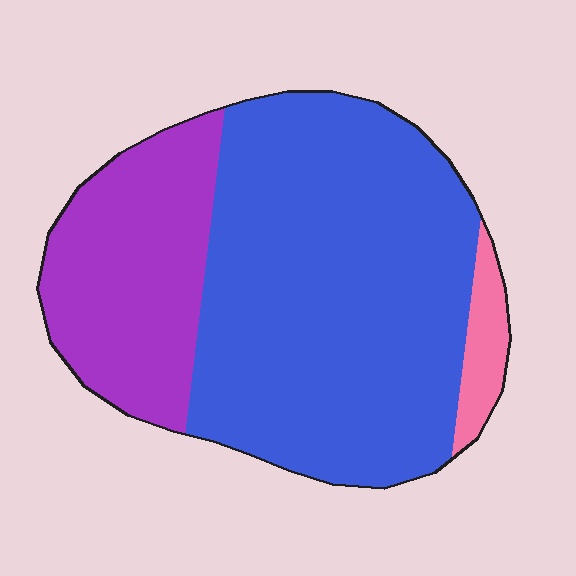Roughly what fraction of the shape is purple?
Purple takes up about one quarter (1/4) of the shape.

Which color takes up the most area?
Blue, at roughly 65%.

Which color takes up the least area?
Pink, at roughly 5%.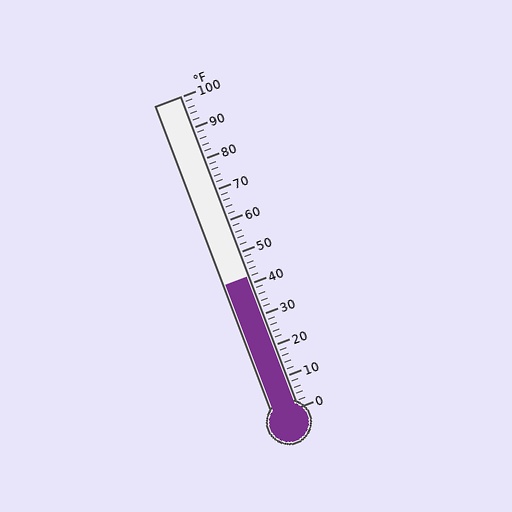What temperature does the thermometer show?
The thermometer shows approximately 42°F.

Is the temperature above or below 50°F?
The temperature is below 50°F.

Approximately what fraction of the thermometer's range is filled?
The thermometer is filled to approximately 40% of its range.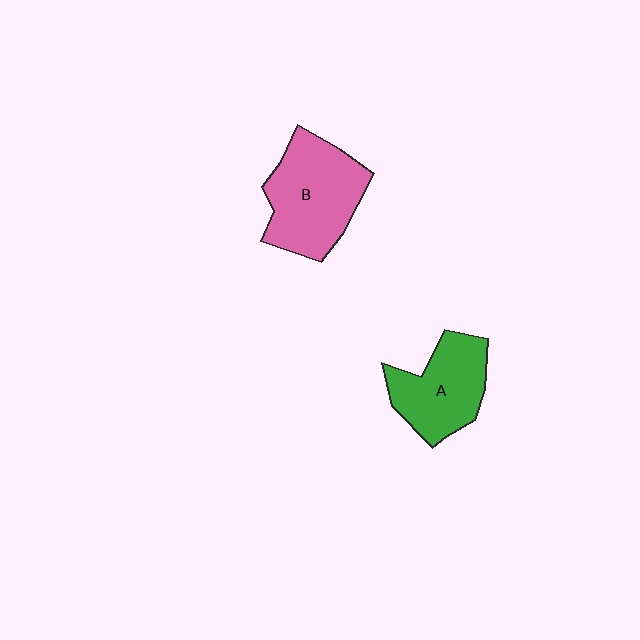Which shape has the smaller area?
Shape A (green).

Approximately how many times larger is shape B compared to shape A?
Approximately 1.2 times.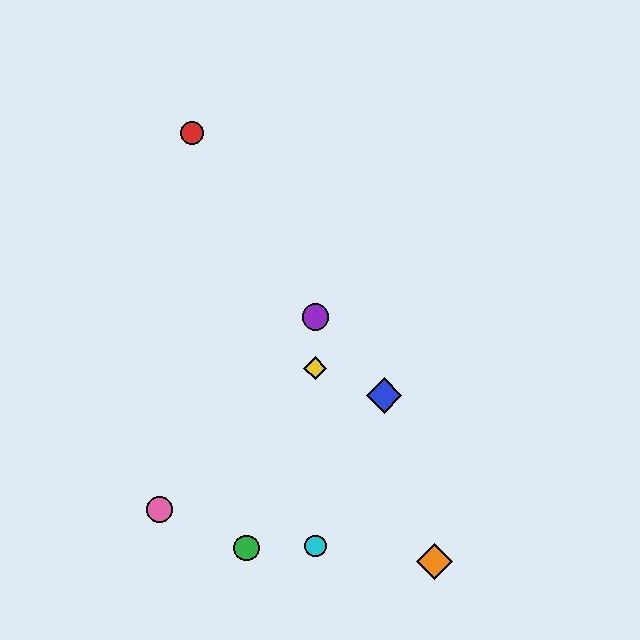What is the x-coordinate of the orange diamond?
The orange diamond is at x≈435.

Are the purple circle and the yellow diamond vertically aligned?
Yes, both are at x≈315.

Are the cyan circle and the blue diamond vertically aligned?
No, the cyan circle is at x≈315 and the blue diamond is at x≈384.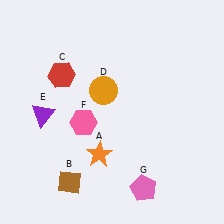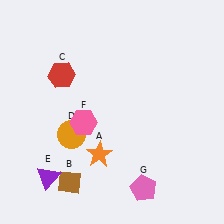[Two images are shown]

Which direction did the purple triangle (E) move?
The purple triangle (E) moved down.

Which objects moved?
The objects that moved are: the orange circle (D), the purple triangle (E).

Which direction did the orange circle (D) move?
The orange circle (D) moved down.